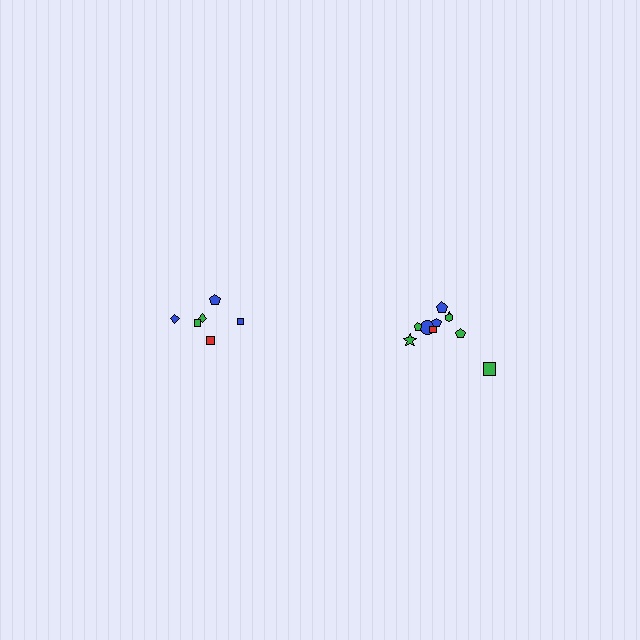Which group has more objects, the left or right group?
The right group.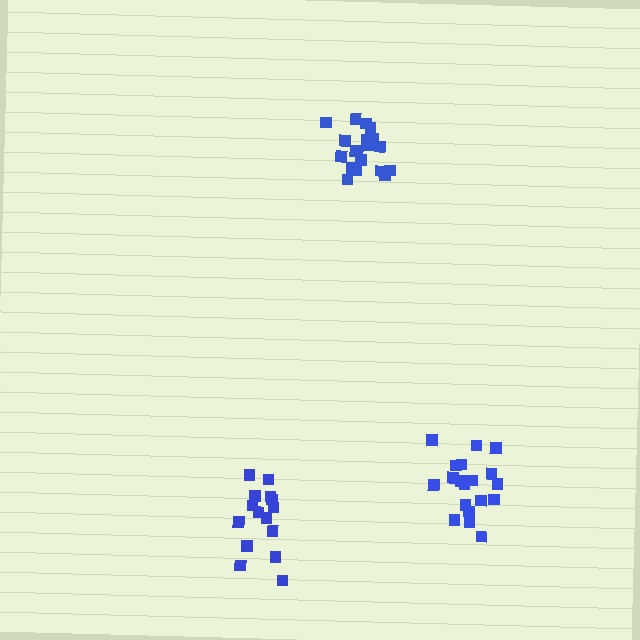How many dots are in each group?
Group 1: 20 dots, Group 2: 20 dots, Group 3: 15 dots (55 total).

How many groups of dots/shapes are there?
There are 3 groups.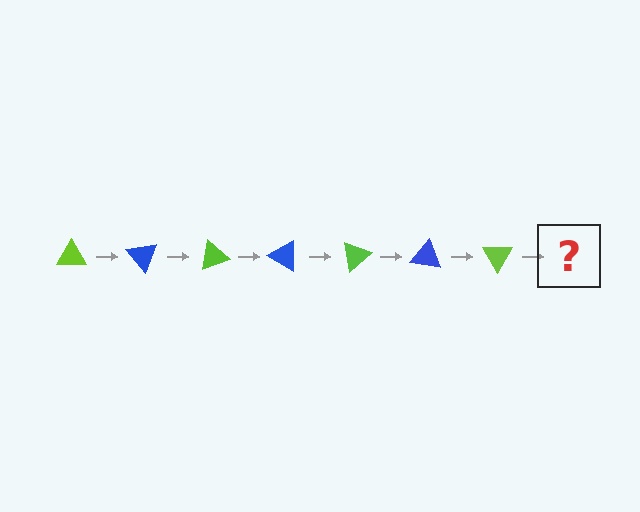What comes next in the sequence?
The next element should be a blue triangle, rotated 350 degrees from the start.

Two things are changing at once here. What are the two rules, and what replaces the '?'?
The two rules are that it rotates 50 degrees each step and the color cycles through lime and blue. The '?' should be a blue triangle, rotated 350 degrees from the start.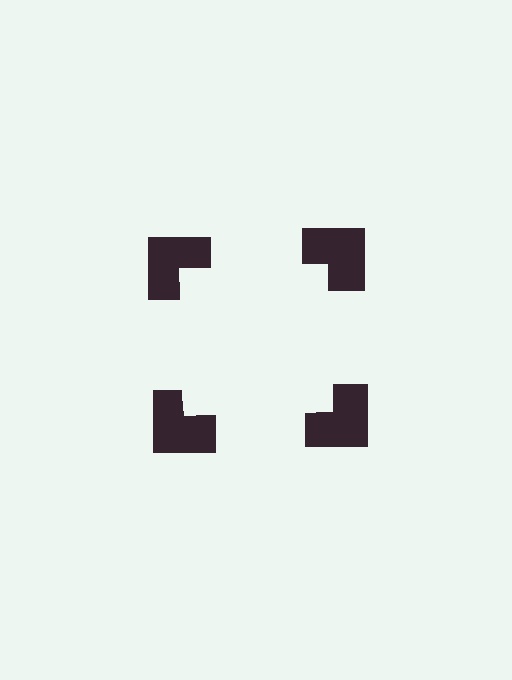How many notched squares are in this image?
There are 4 — one at each vertex of the illusory square.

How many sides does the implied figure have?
4 sides.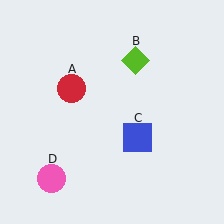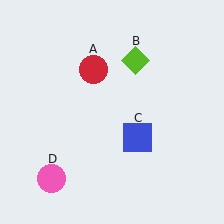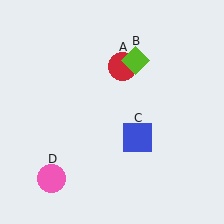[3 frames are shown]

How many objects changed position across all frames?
1 object changed position: red circle (object A).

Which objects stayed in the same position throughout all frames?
Lime diamond (object B) and blue square (object C) and pink circle (object D) remained stationary.